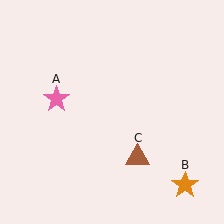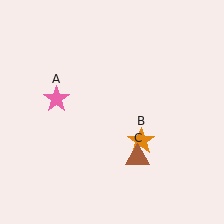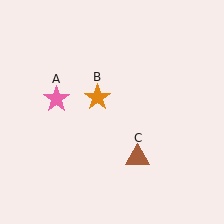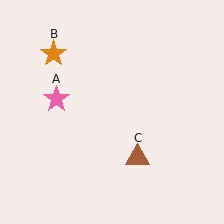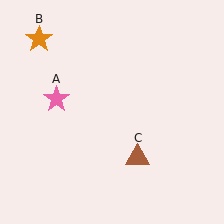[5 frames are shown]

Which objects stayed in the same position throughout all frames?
Pink star (object A) and brown triangle (object C) remained stationary.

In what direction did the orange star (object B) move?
The orange star (object B) moved up and to the left.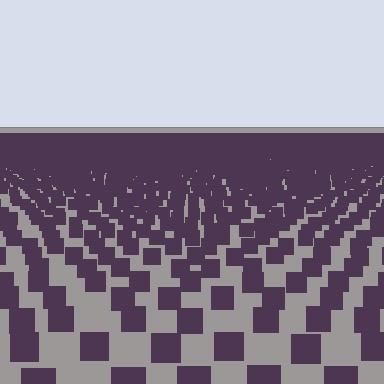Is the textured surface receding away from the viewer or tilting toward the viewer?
The surface is receding away from the viewer. Texture elements get smaller and denser toward the top.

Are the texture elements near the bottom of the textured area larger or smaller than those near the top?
Larger. Near the bottom, elements are closer to the viewer and appear at a bigger on-screen size.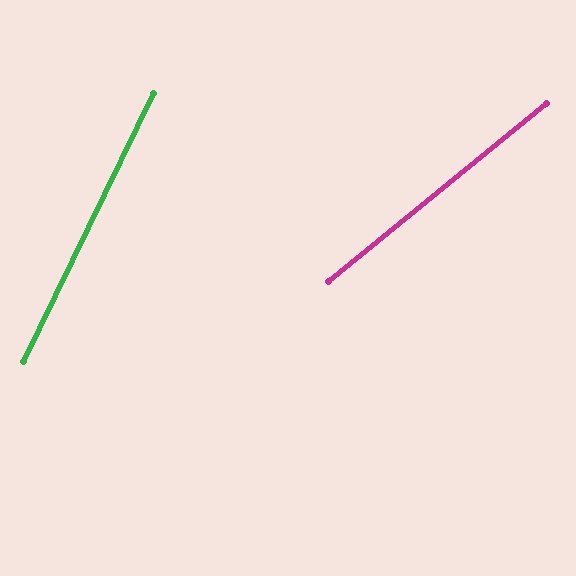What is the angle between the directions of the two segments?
Approximately 25 degrees.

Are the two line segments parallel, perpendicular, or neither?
Neither parallel nor perpendicular — they differ by about 25°.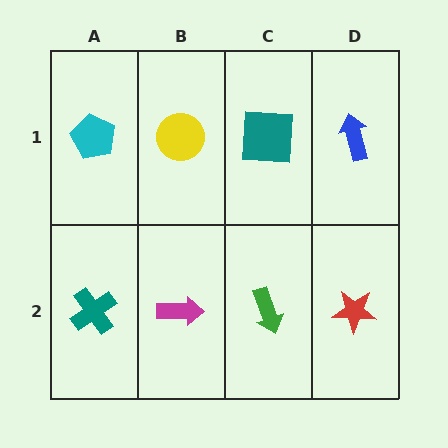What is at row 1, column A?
A cyan pentagon.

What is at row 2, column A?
A teal cross.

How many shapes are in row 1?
4 shapes.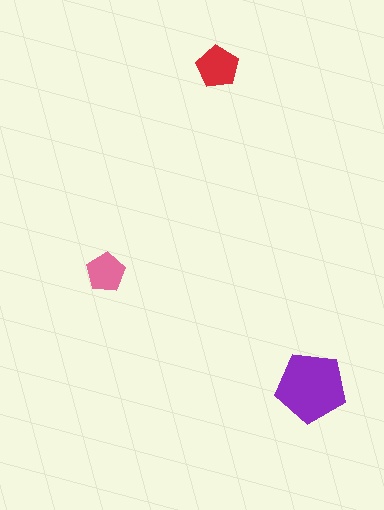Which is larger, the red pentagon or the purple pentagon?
The purple one.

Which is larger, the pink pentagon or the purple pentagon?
The purple one.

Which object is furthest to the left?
The pink pentagon is leftmost.